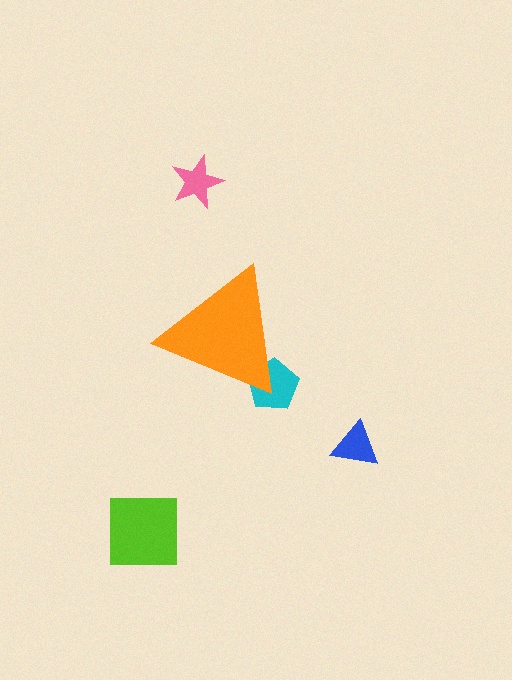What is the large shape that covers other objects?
An orange triangle.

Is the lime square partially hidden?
No, the lime square is fully visible.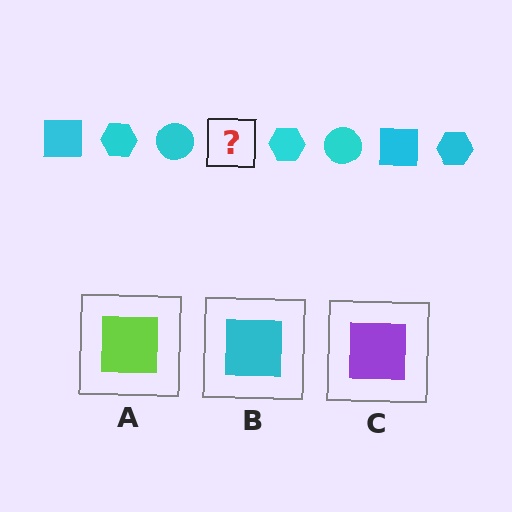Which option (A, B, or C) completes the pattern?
B.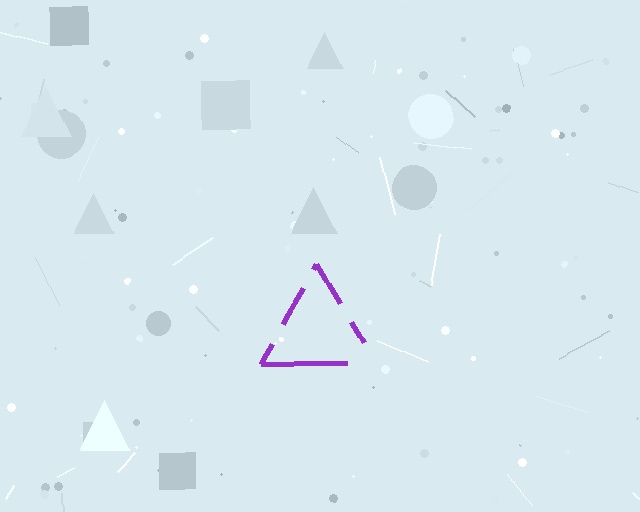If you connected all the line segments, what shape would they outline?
They would outline a triangle.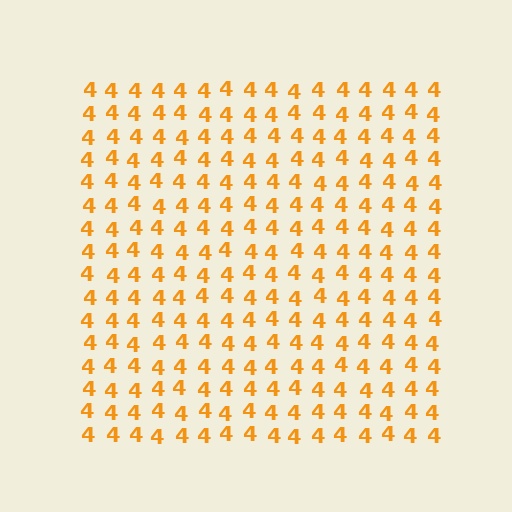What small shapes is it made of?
It is made of small digit 4's.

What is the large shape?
The large shape is a square.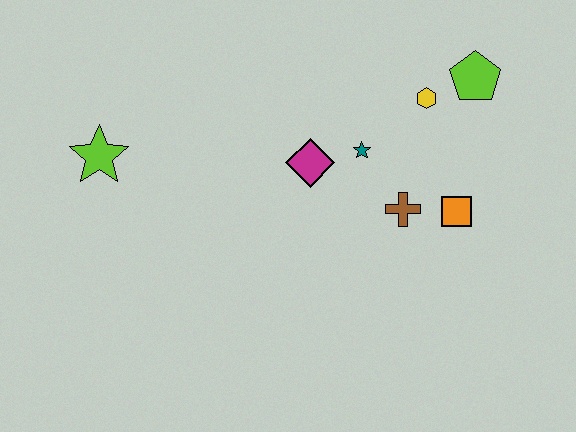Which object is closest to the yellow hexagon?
The lime pentagon is closest to the yellow hexagon.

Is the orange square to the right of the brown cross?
Yes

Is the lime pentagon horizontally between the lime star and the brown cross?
No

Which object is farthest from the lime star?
The lime pentagon is farthest from the lime star.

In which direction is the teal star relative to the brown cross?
The teal star is above the brown cross.